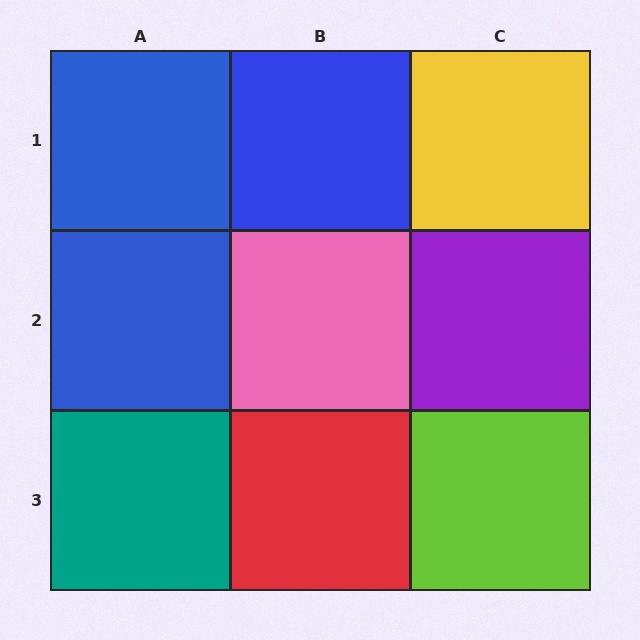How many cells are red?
1 cell is red.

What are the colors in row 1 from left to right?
Blue, blue, yellow.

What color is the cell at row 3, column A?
Teal.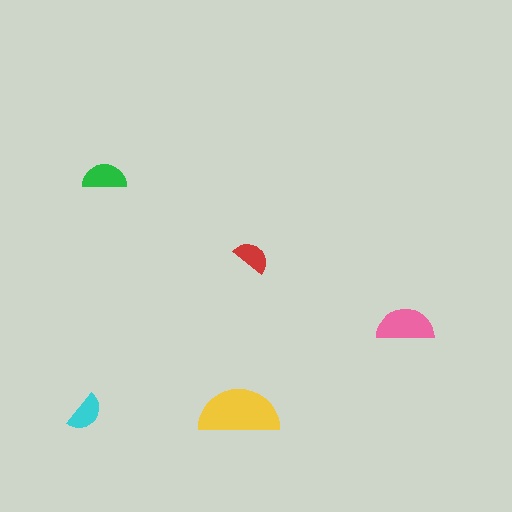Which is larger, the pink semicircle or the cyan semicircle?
The pink one.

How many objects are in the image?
There are 5 objects in the image.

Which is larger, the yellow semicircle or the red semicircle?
The yellow one.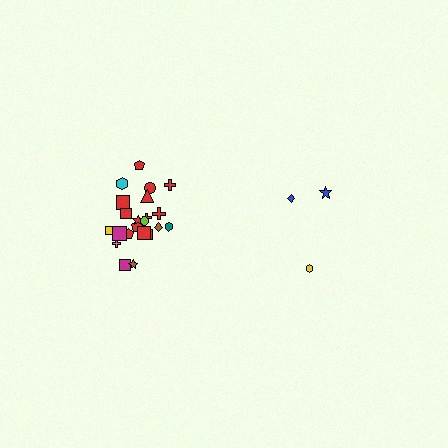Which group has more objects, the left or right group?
The left group.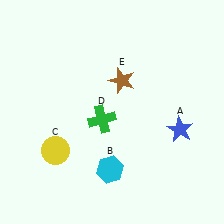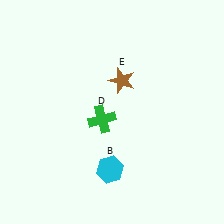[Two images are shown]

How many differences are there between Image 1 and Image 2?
There are 2 differences between the two images.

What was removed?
The blue star (A), the yellow circle (C) were removed in Image 2.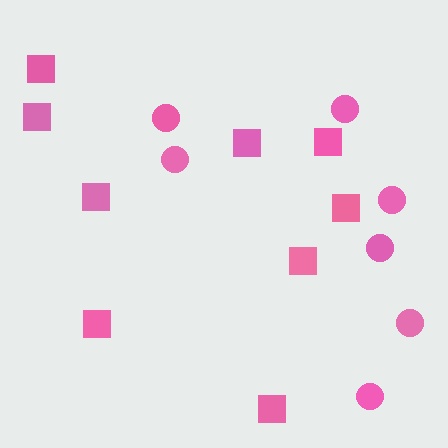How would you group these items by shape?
There are 2 groups: one group of circles (7) and one group of squares (9).